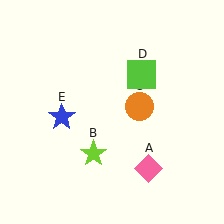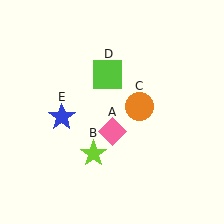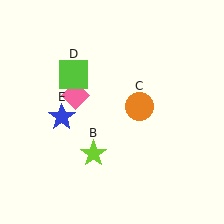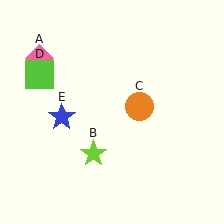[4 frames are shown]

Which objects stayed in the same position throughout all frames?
Lime star (object B) and orange circle (object C) and blue star (object E) remained stationary.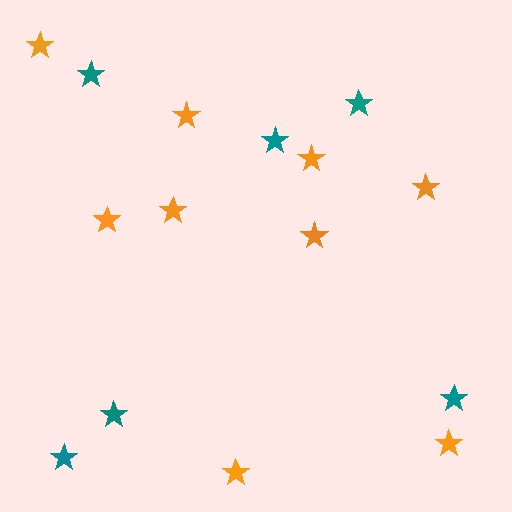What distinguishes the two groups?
There are 2 groups: one group of teal stars (6) and one group of orange stars (9).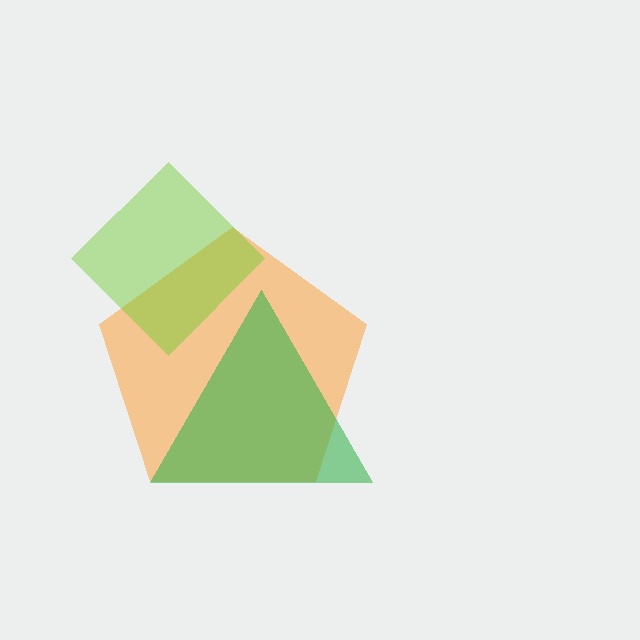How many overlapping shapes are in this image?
There are 3 overlapping shapes in the image.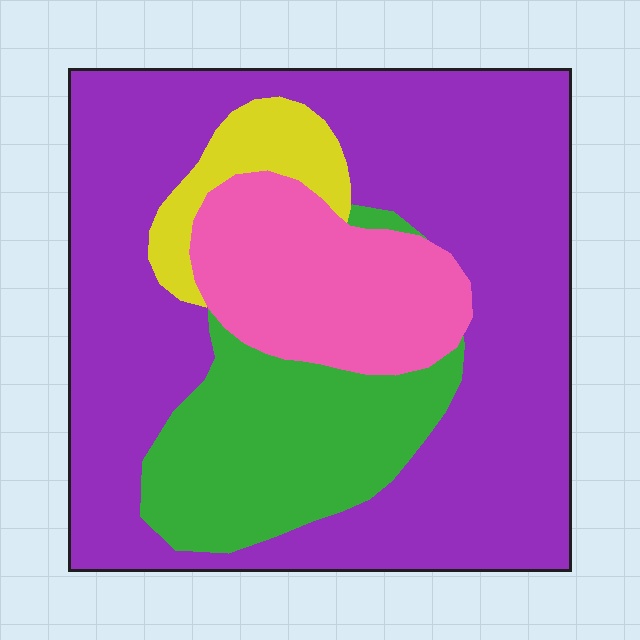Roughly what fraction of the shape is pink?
Pink covers around 15% of the shape.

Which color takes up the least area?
Yellow, at roughly 5%.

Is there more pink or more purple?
Purple.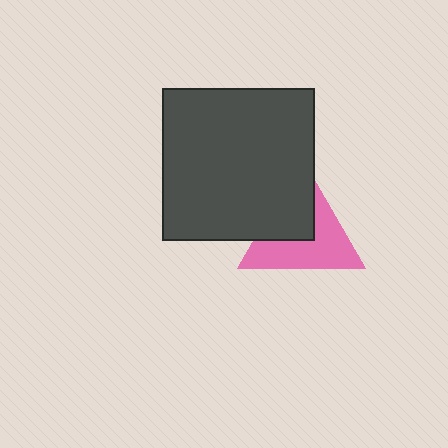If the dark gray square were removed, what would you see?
You would see the complete pink triangle.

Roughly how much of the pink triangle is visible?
About half of it is visible (roughly 58%).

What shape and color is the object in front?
The object in front is a dark gray square.